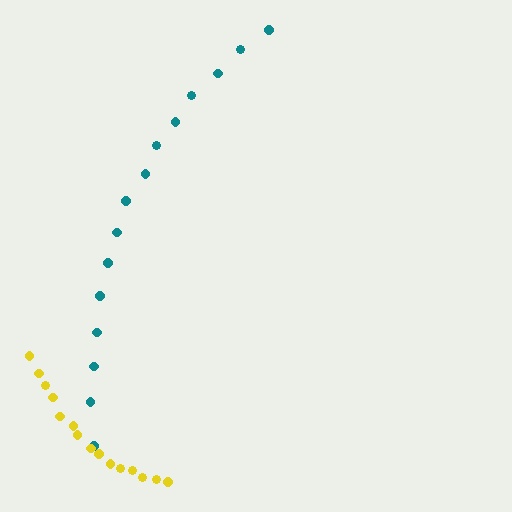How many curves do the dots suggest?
There are 2 distinct paths.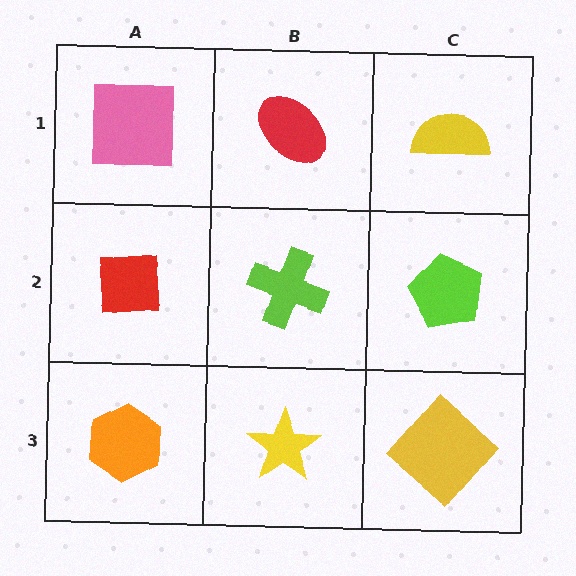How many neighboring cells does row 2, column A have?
3.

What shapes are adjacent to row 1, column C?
A lime pentagon (row 2, column C), a red ellipse (row 1, column B).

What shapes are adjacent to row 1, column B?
A lime cross (row 2, column B), a pink square (row 1, column A), a yellow semicircle (row 1, column C).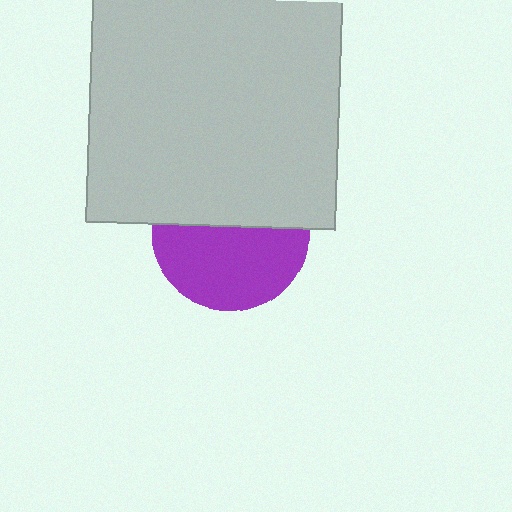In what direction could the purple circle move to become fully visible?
The purple circle could move down. That would shift it out from behind the light gray rectangle entirely.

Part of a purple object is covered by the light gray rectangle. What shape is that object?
It is a circle.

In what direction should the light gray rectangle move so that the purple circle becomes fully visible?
The light gray rectangle should move up. That is the shortest direction to clear the overlap and leave the purple circle fully visible.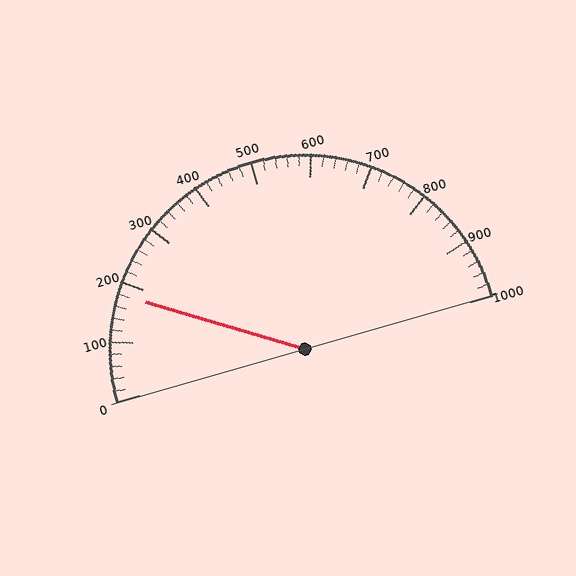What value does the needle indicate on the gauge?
The needle indicates approximately 180.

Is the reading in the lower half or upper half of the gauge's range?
The reading is in the lower half of the range (0 to 1000).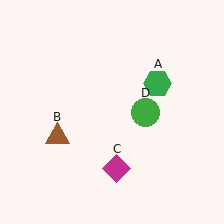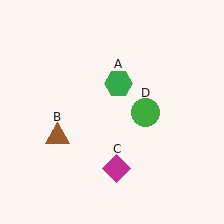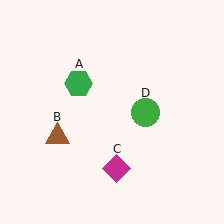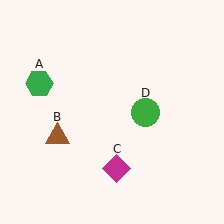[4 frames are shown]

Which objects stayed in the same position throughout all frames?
Brown triangle (object B) and magenta diamond (object C) and green circle (object D) remained stationary.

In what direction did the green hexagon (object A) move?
The green hexagon (object A) moved left.